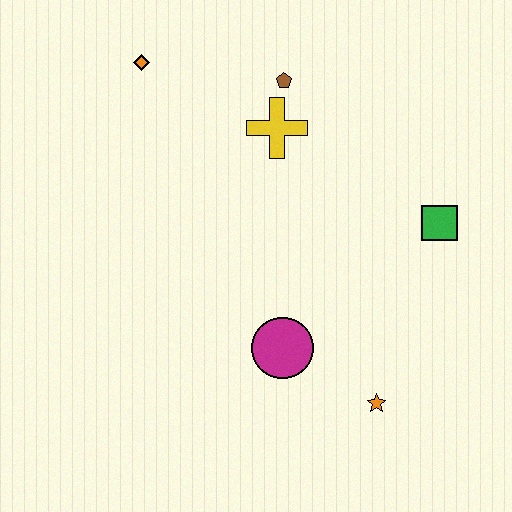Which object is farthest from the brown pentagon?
The orange star is farthest from the brown pentagon.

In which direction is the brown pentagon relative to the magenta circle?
The brown pentagon is above the magenta circle.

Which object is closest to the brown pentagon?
The yellow cross is closest to the brown pentagon.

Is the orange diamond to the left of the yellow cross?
Yes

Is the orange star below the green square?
Yes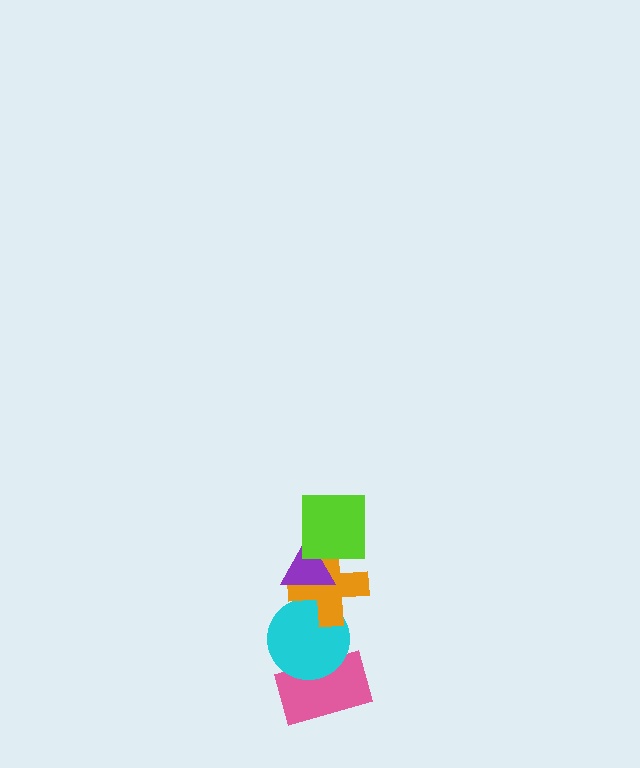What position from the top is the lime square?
The lime square is 1st from the top.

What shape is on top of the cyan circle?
The orange cross is on top of the cyan circle.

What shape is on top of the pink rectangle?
The cyan circle is on top of the pink rectangle.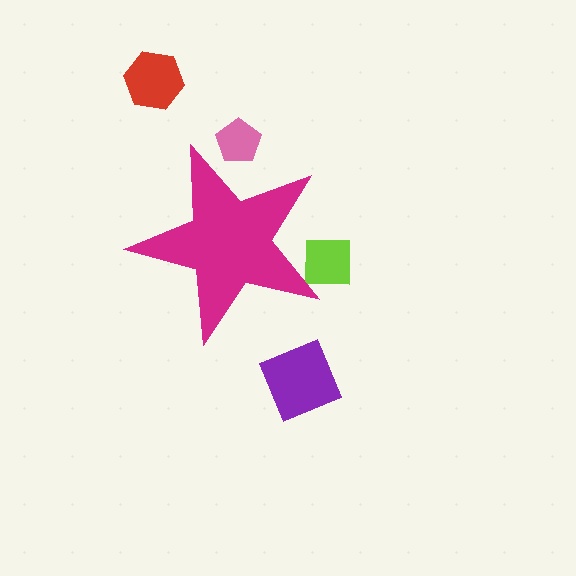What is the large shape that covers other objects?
A magenta star.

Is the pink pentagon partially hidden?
Yes, the pink pentagon is partially hidden behind the magenta star.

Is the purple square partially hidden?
No, the purple square is fully visible.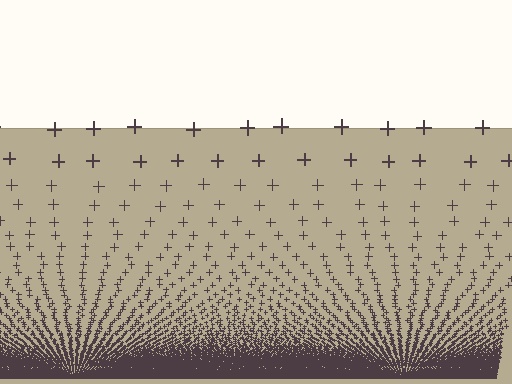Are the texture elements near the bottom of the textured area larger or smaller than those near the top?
Smaller. The gradient is inverted — elements near the bottom are smaller and denser.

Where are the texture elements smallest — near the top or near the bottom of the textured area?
Near the bottom.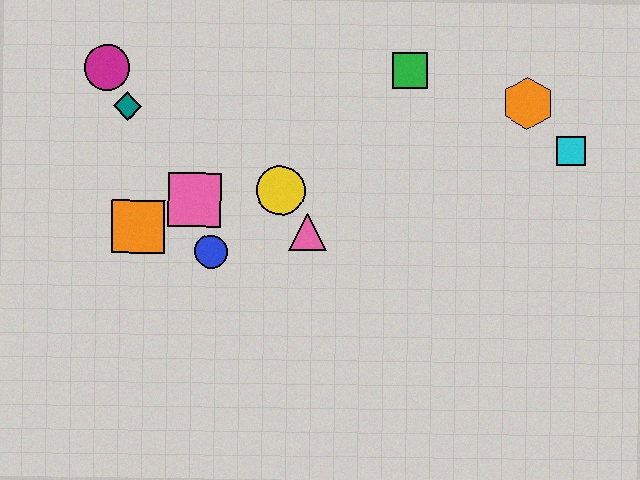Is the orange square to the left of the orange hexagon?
Yes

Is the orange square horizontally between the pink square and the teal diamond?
Yes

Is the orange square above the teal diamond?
No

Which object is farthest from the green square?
The orange square is farthest from the green square.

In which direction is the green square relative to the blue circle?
The green square is to the right of the blue circle.